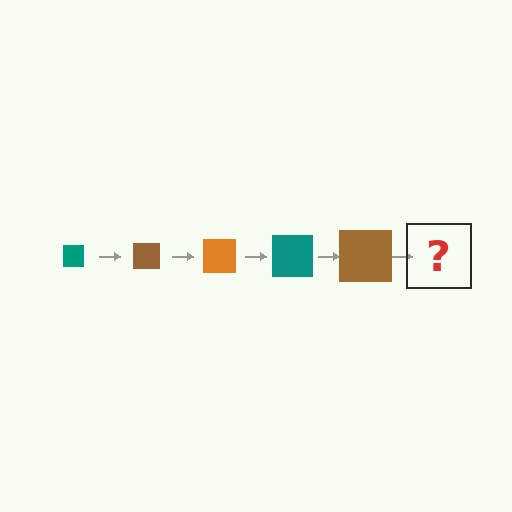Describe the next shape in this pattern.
It should be an orange square, larger than the previous one.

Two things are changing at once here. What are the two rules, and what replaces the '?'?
The two rules are that the square grows larger each step and the color cycles through teal, brown, and orange. The '?' should be an orange square, larger than the previous one.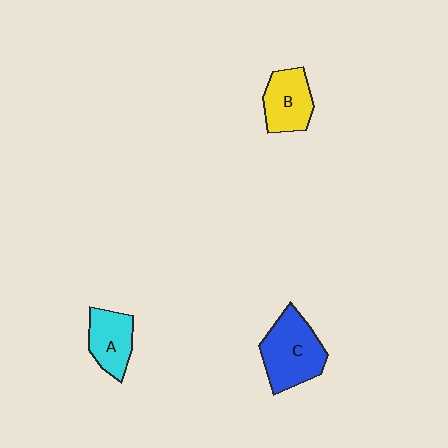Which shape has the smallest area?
Shape A (cyan).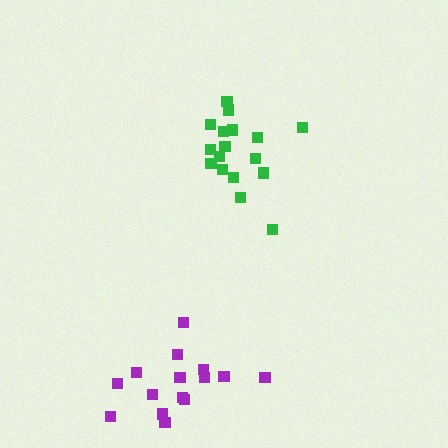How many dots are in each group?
Group 1: 15 dots, Group 2: 17 dots (32 total).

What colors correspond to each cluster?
The clusters are colored: purple, green.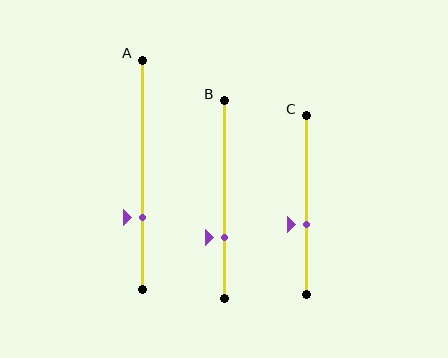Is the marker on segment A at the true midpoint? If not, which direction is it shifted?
No, the marker on segment A is shifted downward by about 19% of the segment length.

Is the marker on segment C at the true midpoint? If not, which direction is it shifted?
No, the marker on segment C is shifted downward by about 11% of the segment length.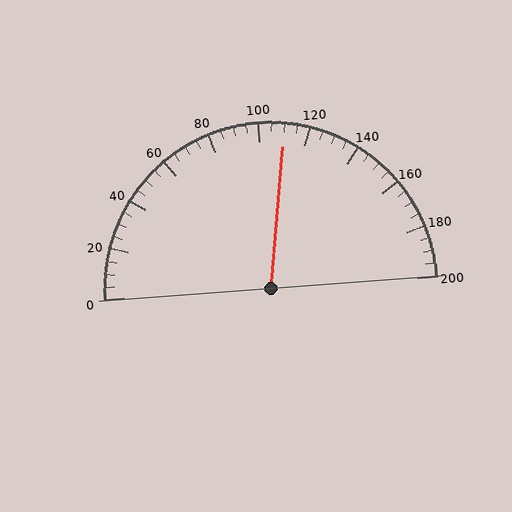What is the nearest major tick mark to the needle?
The nearest major tick mark is 120.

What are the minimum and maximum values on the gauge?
The gauge ranges from 0 to 200.